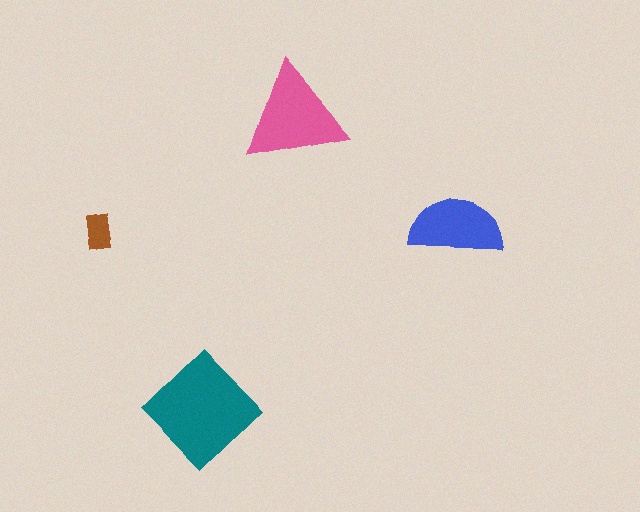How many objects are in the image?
There are 4 objects in the image.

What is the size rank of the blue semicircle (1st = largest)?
3rd.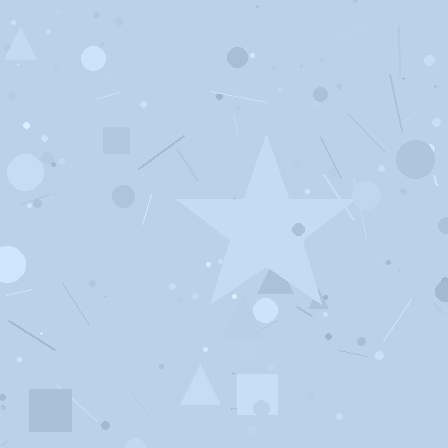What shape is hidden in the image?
A star is hidden in the image.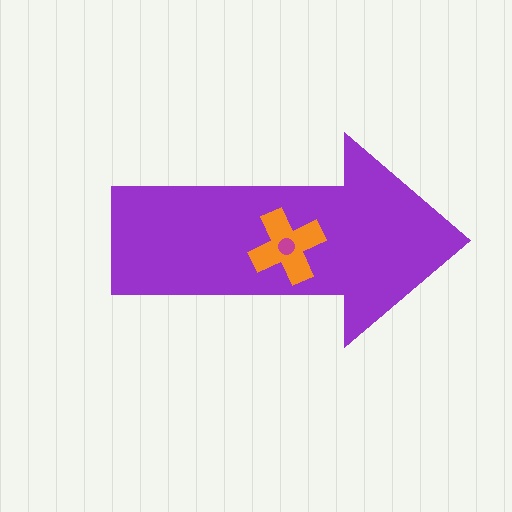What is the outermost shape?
The purple arrow.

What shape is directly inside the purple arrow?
The orange cross.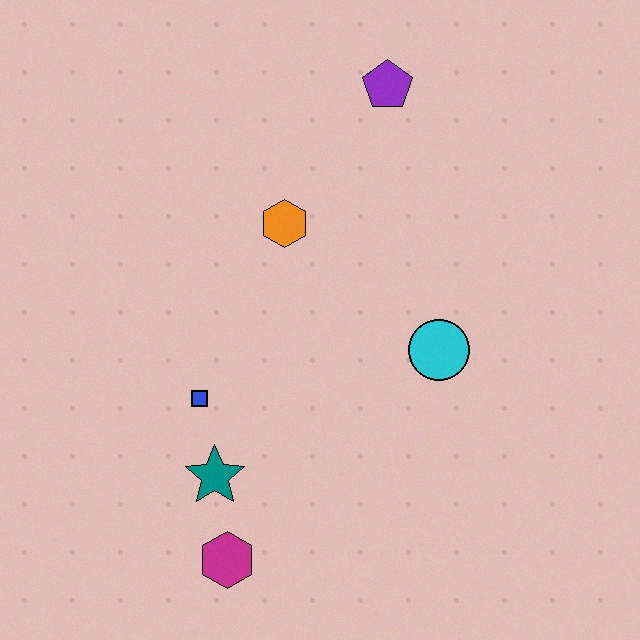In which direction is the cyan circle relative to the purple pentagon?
The cyan circle is below the purple pentagon.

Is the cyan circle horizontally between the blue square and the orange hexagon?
No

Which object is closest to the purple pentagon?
The orange hexagon is closest to the purple pentagon.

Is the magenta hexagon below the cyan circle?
Yes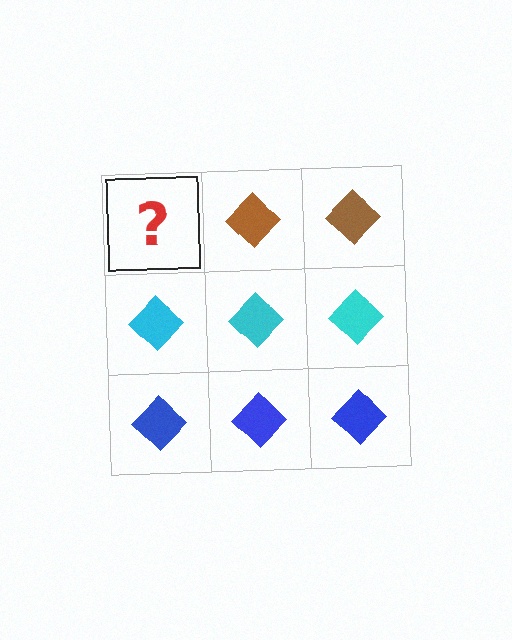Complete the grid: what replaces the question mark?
The question mark should be replaced with a brown diamond.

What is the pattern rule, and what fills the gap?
The rule is that each row has a consistent color. The gap should be filled with a brown diamond.